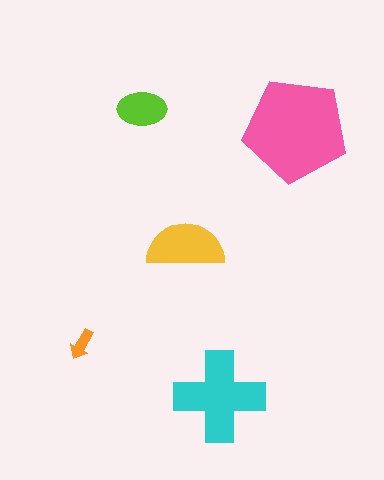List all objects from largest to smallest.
The pink pentagon, the cyan cross, the yellow semicircle, the lime ellipse, the orange arrow.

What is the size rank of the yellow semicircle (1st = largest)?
3rd.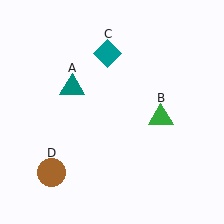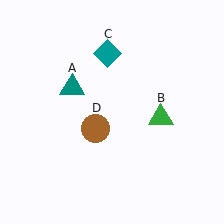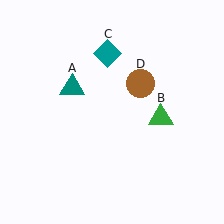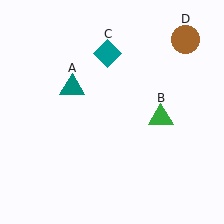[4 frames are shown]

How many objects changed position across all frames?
1 object changed position: brown circle (object D).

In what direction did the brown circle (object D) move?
The brown circle (object D) moved up and to the right.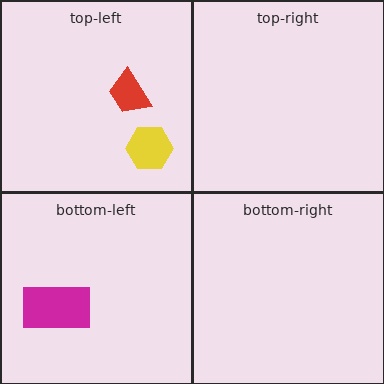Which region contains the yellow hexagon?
The top-left region.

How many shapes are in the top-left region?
2.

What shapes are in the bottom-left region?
The magenta rectangle.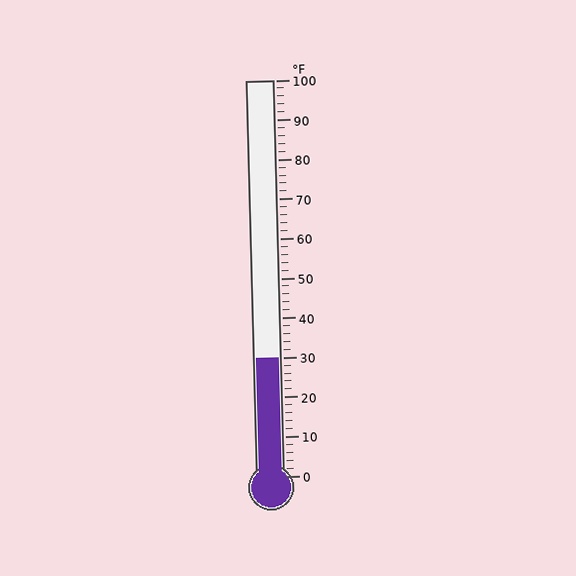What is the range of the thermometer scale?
The thermometer scale ranges from 0°F to 100°F.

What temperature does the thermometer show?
The thermometer shows approximately 30°F.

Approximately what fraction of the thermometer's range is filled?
The thermometer is filled to approximately 30% of its range.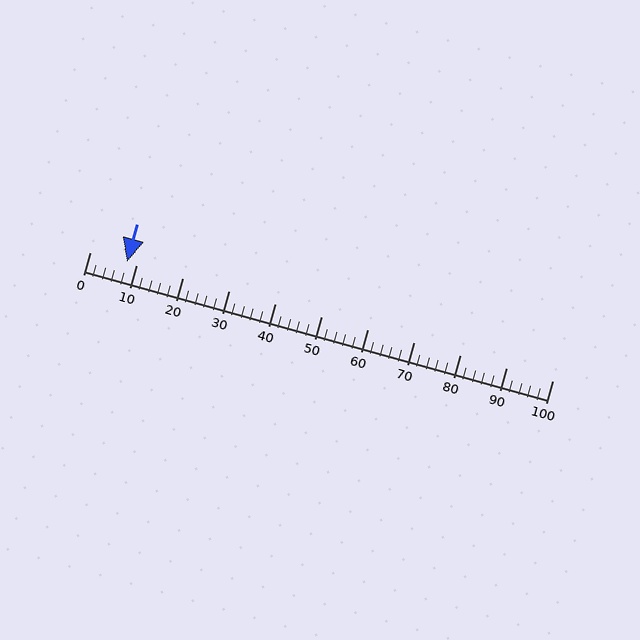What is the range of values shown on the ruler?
The ruler shows values from 0 to 100.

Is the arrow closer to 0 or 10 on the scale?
The arrow is closer to 10.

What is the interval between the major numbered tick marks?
The major tick marks are spaced 10 units apart.